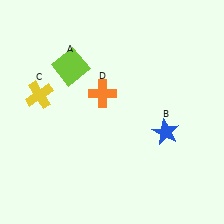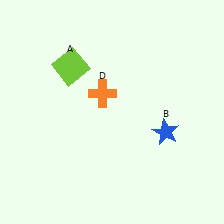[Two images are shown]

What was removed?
The yellow cross (C) was removed in Image 2.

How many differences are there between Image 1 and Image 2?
There is 1 difference between the two images.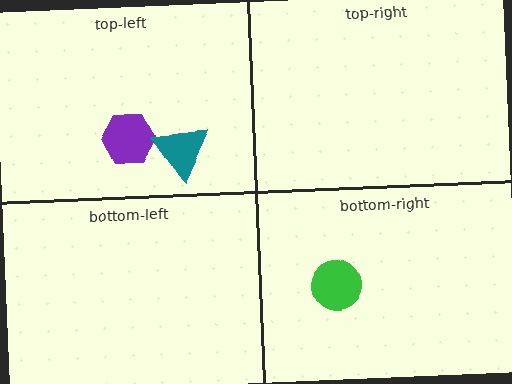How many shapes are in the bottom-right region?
1.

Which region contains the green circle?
The bottom-right region.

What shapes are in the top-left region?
The purple hexagon, the teal triangle.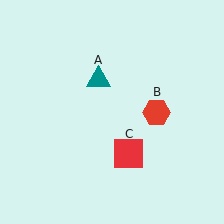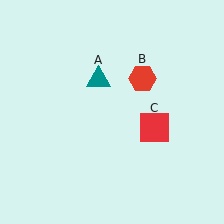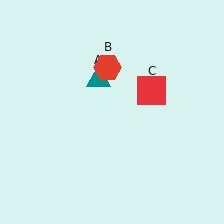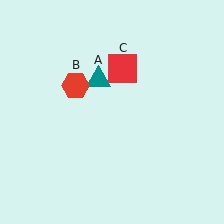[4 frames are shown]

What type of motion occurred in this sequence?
The red hexagon (object B), red square (object C) rotated counterclockwise around the center of the scene.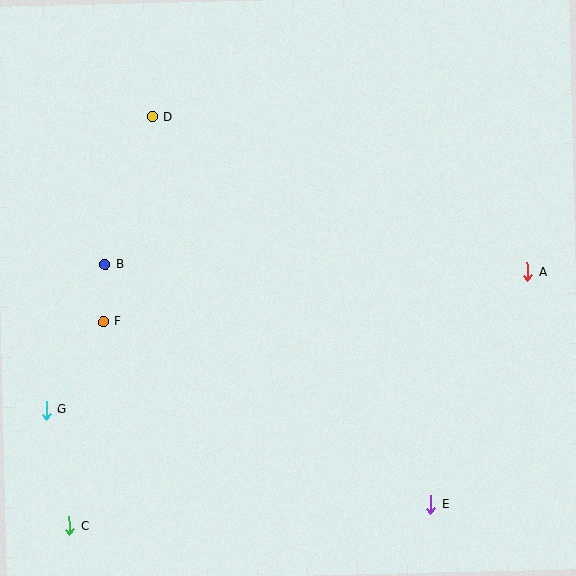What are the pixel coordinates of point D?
Point D is at (152, 117).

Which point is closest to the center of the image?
Point B at (105, 265) is closest to the center.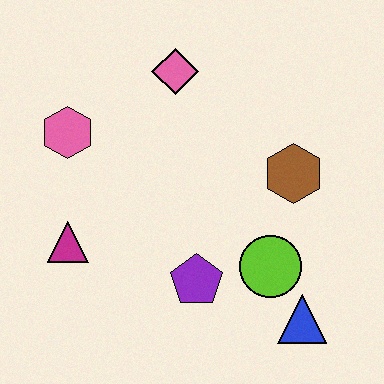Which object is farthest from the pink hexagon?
The blue triangle is farthest from the pink hexagon.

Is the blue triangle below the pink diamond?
Yes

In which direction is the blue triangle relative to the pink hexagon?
The blue triangle is to the right of the pink hexagon.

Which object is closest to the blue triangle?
The lime circle is closest to the blue triangle.